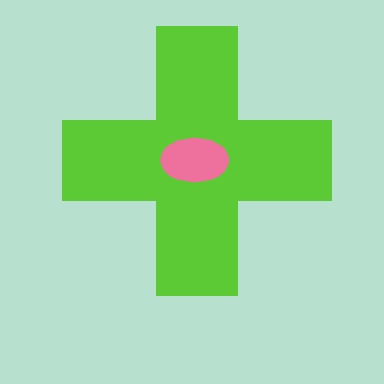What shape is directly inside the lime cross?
The pink ellipse.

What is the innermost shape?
The pink ellipse.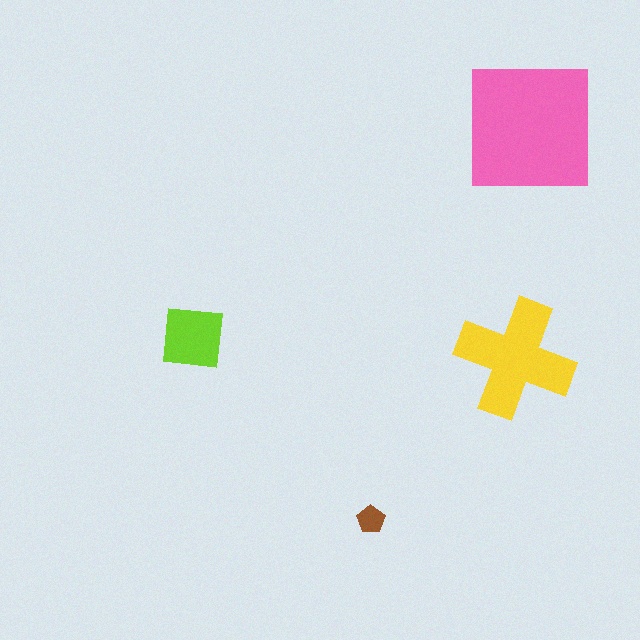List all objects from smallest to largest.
The brown pentagon, the lime square, the yellow cross, the pink square.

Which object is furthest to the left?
The lime square is leftmost.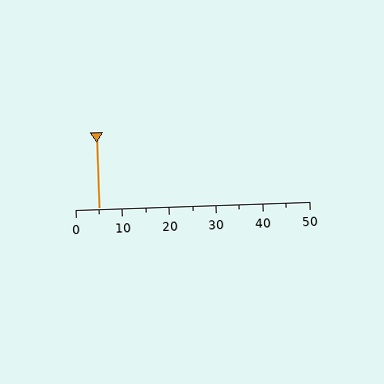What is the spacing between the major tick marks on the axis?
The major ticks are spaced 10 apart.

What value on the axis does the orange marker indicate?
The marker indicates approximately 5.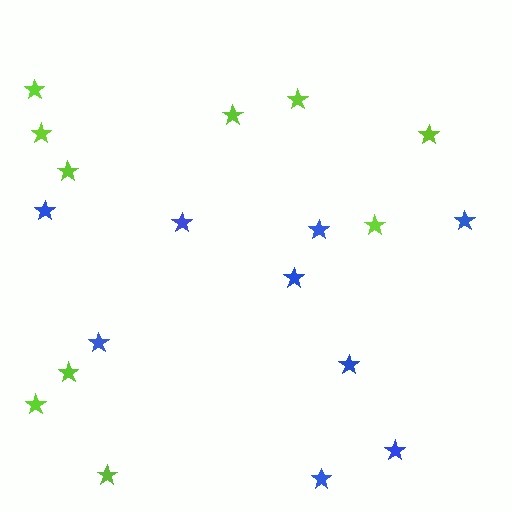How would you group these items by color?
There are 2 groups: one group of blue stars (9) and one group of lime stars (10).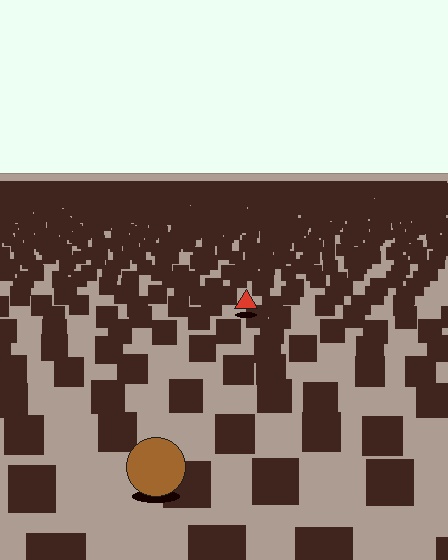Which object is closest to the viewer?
The brown circle is closest. The texture marks near it are larger and more spread out.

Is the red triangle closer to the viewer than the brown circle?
No. The brown circle is closer — you can tell from the texture gradient: the ground texture is coarser near it.